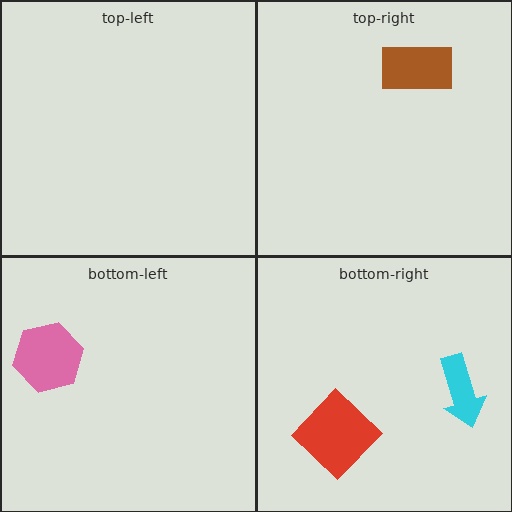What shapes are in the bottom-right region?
The cyan arrow, the red diamond.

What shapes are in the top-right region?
The brown rectangle.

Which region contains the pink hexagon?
The bottom-left region.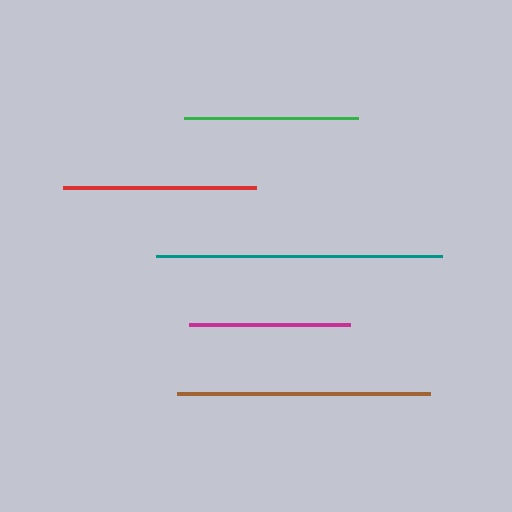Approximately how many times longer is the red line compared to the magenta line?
The red line is approximately 1.2 times the length of the magenta line.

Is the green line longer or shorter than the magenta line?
The green line is longer than the magenta line.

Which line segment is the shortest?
The magenta line is the shortest at approximately 160 pixels.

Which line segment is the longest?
The teal line is the longest at approximately 286 pixels.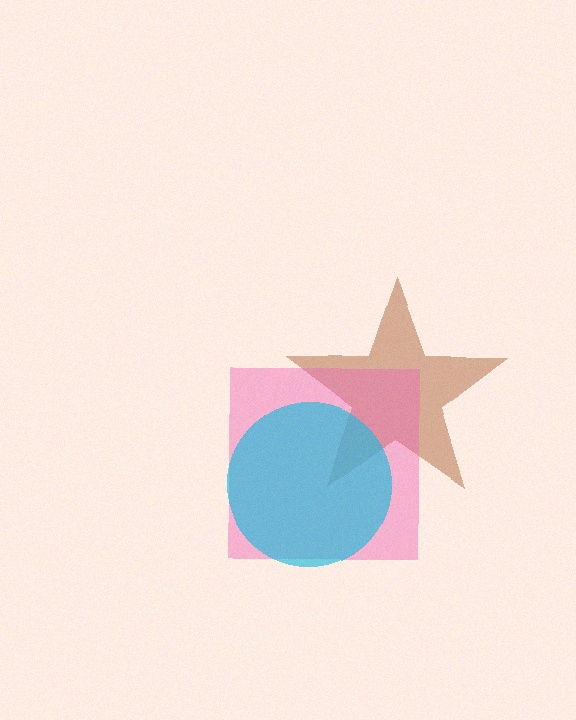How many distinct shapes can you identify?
There are 3 distinct shapes: a brown star, a pink square, a cyan circle.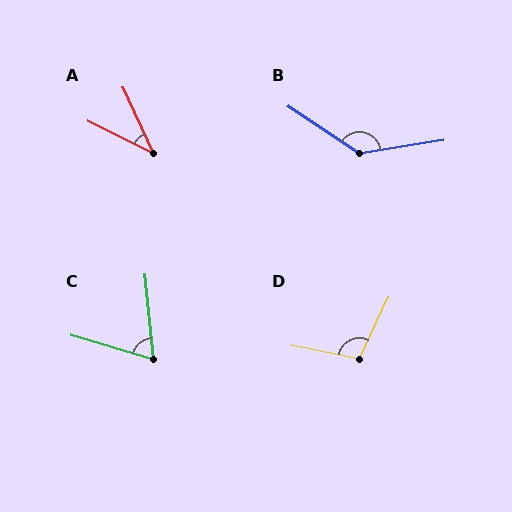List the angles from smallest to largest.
A (39°), C (68°), D (104°), B (138°).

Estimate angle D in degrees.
Approximately 104 degrees.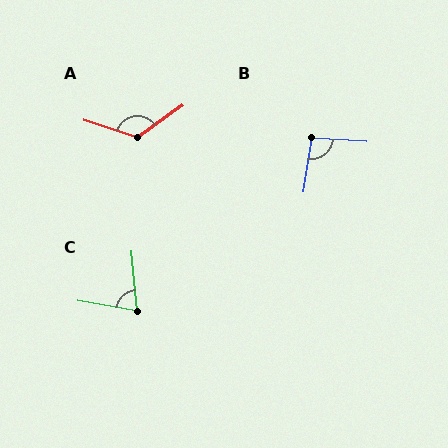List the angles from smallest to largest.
C (74°), B (95°), A (126°).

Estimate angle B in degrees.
Approximately 95 degrees.